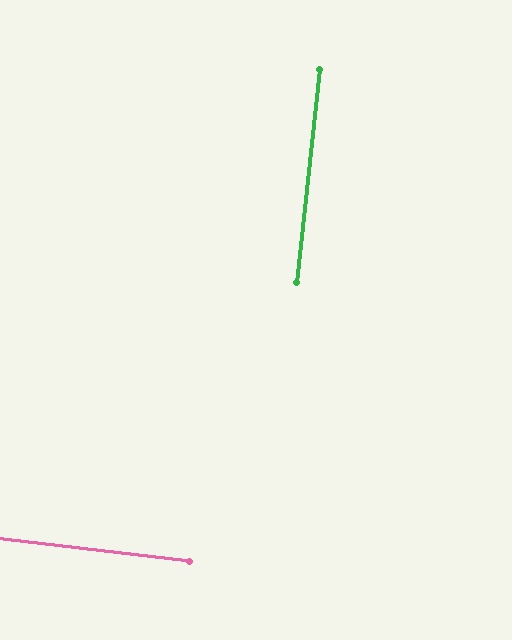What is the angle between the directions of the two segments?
Approximately 89 degrees.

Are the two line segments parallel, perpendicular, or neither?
Perpendicular — they meet at approximately 89°.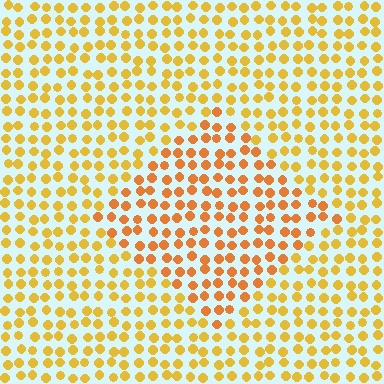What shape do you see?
I see a diamond.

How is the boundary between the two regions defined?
The boundary is defined purely by a slight shift in hue (about 22 degrees). Spacing, size, and orientation are identical on both sides.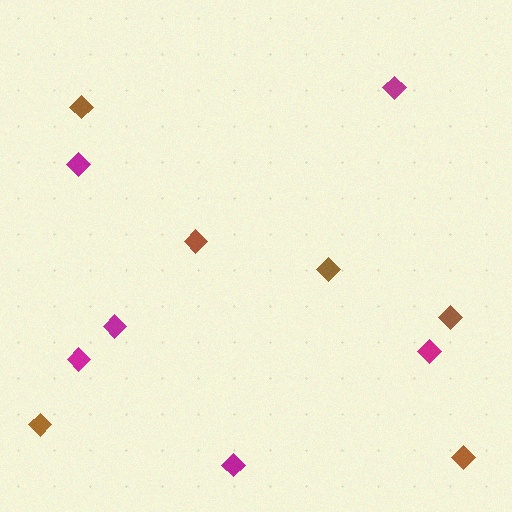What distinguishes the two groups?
There are 2 groups: one group of brown diamonds (6) and one group of magenta diamonds (6).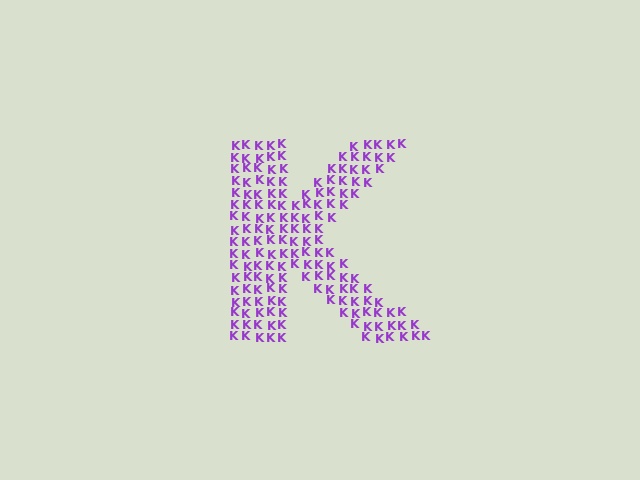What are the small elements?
The small elements are letter K's.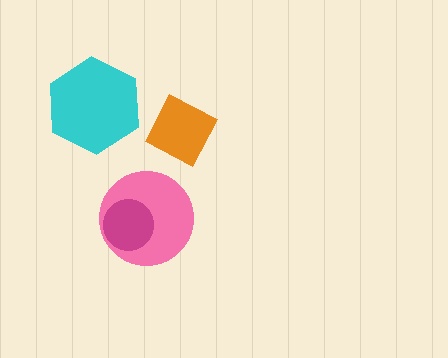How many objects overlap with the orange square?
0 objects overlap with the orange square.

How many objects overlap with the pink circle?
1 object overlaps with the pink circle.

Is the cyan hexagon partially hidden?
No, no other shape covers it.